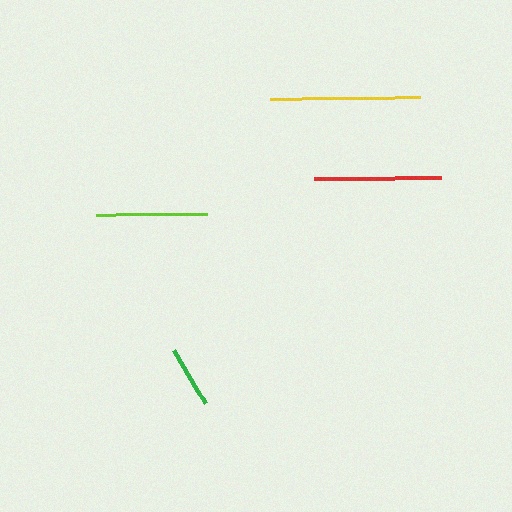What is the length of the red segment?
The red segment is approximately 127 pixels long.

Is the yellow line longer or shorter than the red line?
The yellow line is longer than the red line.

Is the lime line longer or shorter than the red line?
The red line is longer than the lime line.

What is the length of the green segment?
The green segment is approximately 62 pixels long.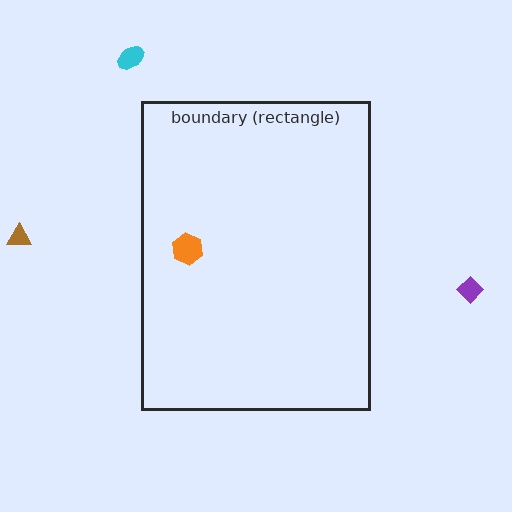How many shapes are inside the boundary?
1 inside, 3 outside.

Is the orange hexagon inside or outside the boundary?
Inside.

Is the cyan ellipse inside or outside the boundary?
Outside.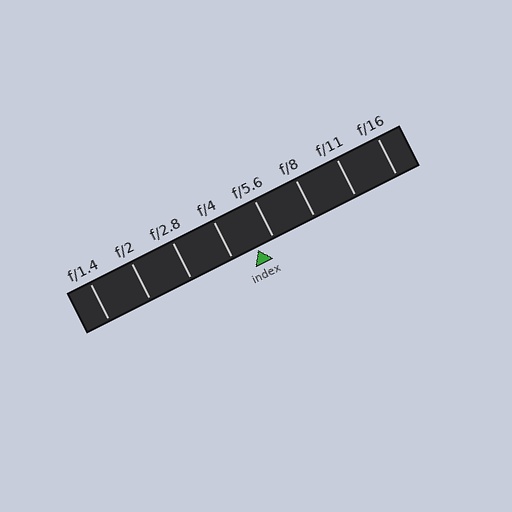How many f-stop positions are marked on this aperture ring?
There are 8 f-stop positions marked.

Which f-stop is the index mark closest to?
The index mark is closest to f/5.6.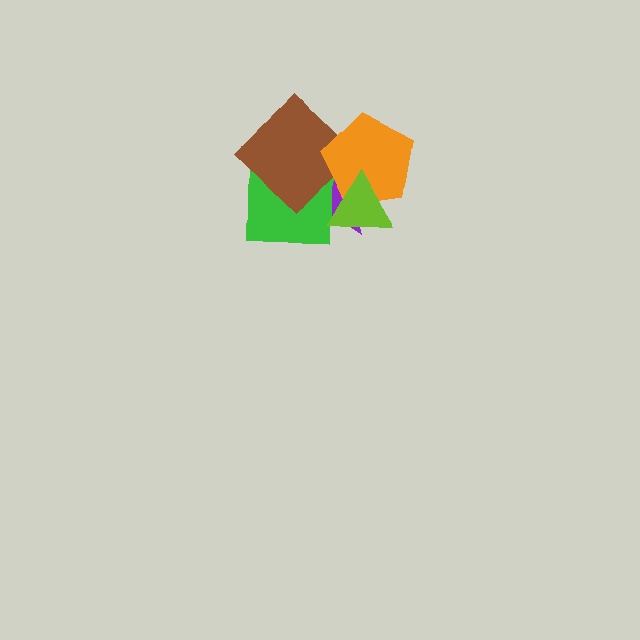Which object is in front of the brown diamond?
The orange pentagon is in front of the brown diamond.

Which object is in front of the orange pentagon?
The lime triangle is in front of the orange pentagon.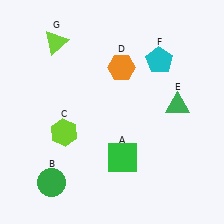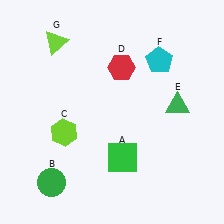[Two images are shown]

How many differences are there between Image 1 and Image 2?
There is 1 difference between the two images.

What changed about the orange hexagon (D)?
In Image 1, D is orange. In Image 2, it changed to red.